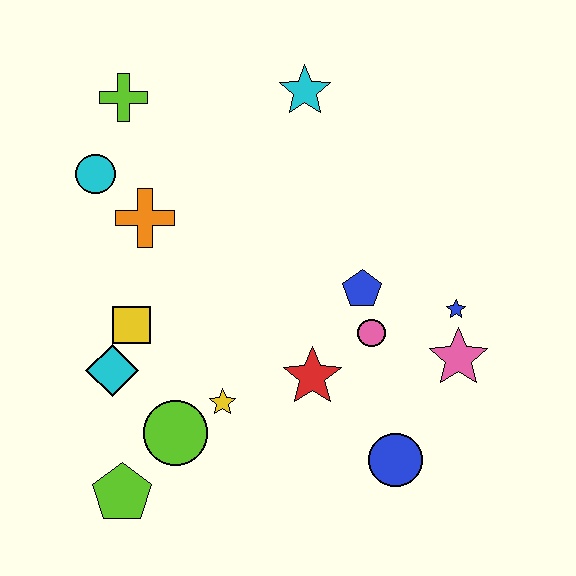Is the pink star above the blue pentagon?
No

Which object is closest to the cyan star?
The lime cross is closest to the cyan star.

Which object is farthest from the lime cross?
The blue circle is farthest from the lime cross.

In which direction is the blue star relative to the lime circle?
The blue star is to the right of the lime circle.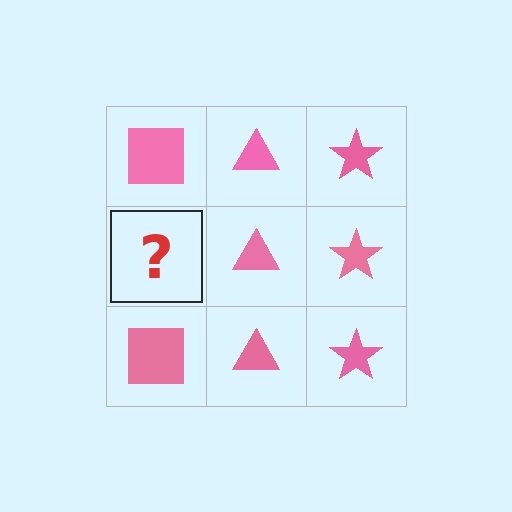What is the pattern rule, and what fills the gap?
The rule is that each column has a consistent shape. The gap should be filled with a pink square.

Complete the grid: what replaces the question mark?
The question mark should be replaced with a pink square.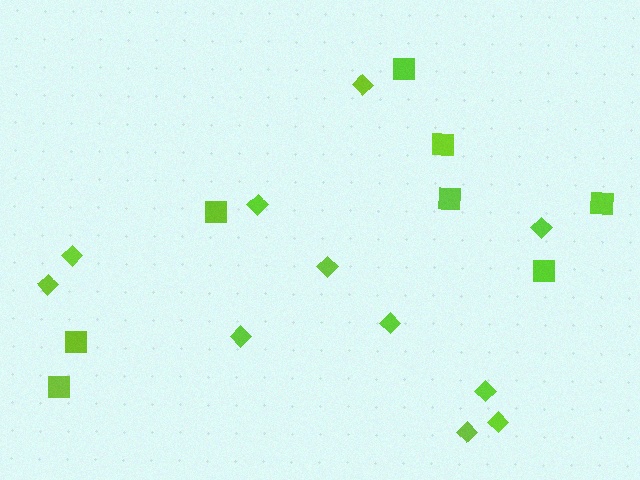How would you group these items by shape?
There are 2 groups: one group of diamonds (11) and one group of squares (8).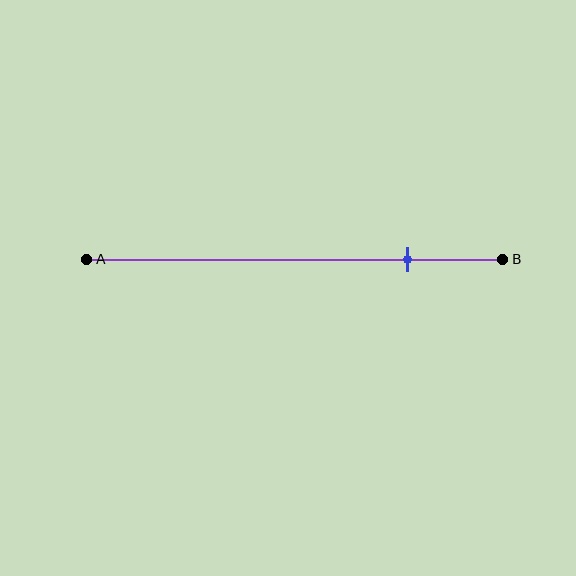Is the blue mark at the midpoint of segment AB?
No, the mark is at about 75% from A, not at the 50% midpoint.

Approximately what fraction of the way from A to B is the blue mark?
The blue mark is approximately 75% of the way from A to B.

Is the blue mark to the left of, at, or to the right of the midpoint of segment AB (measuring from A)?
The blue mark is to the right of the midpoint of segment AB.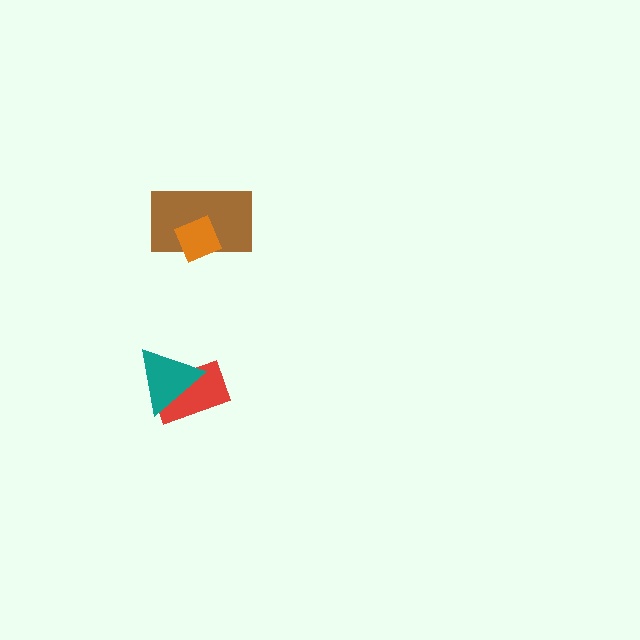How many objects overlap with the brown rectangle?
1 object overlaps with the brown rectangle.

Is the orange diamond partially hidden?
No, no other shape covers it.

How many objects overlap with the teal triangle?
1 object overlaps with the teal triangle.